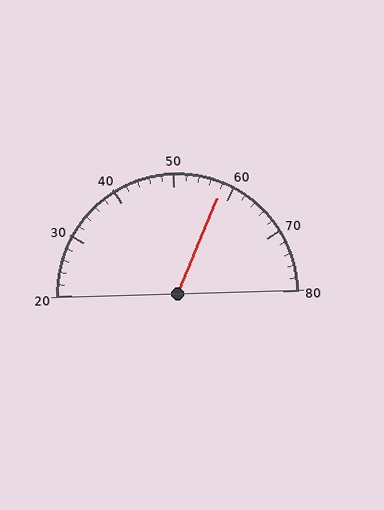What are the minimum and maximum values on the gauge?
The gauge ranges from 20 to 80.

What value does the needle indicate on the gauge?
The needle indicates approximately 58.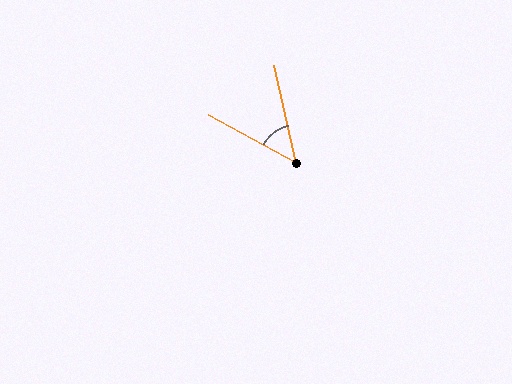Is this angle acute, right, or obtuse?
It is acute.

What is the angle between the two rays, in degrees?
Approximately 49 degrees.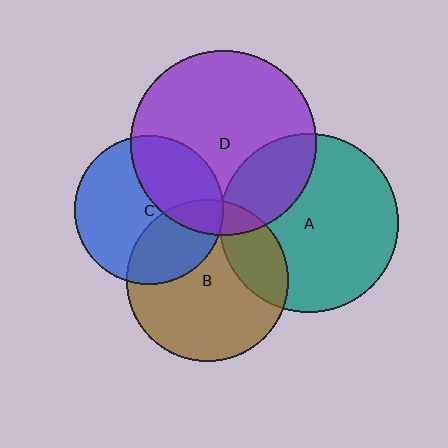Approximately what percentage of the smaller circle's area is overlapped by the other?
Approximately 10%.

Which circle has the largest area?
Circle D (purple).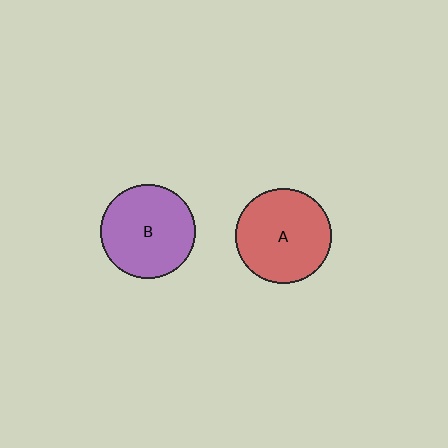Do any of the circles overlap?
No, none of the circles overlap.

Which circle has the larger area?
Circle A (red).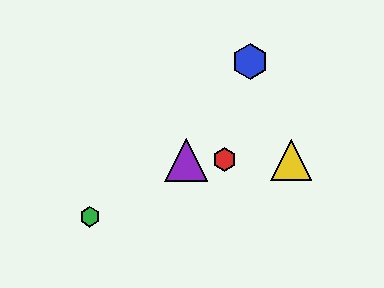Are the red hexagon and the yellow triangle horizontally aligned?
Yes, both are at y≈160.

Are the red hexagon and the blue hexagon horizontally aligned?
No, the red hexagon is at y≈160 and the blue hexagon is at y≈61.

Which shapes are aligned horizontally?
The red hexagon, the yellow triangle, the purple triangle are aligned horizontally.